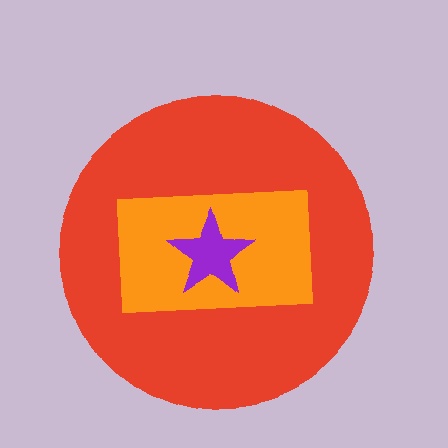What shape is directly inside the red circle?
The orange rectangle.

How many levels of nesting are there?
3.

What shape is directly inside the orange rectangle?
The purple star.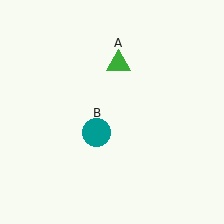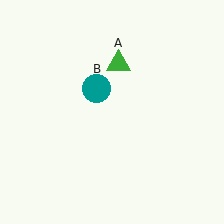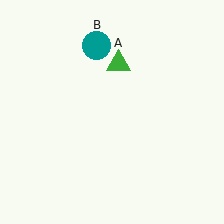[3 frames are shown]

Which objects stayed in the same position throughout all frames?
Green triangle (object A) remained stationary.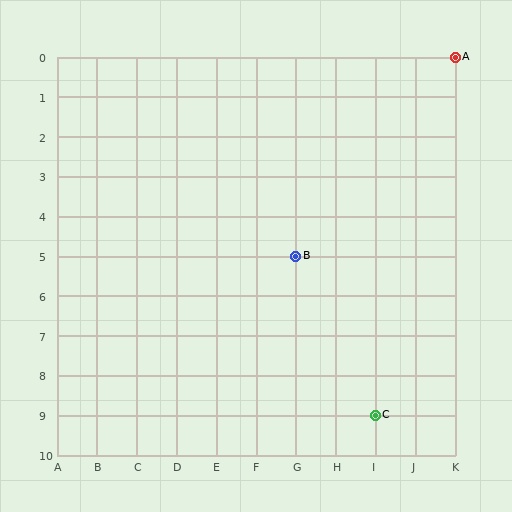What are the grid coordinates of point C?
Point C is at grid coordinates (I, 9).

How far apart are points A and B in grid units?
Points A and B are 4 columns and 5 rows apart (about 6.4 grid units diagonally).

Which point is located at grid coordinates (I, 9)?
Point C is at (I, 9).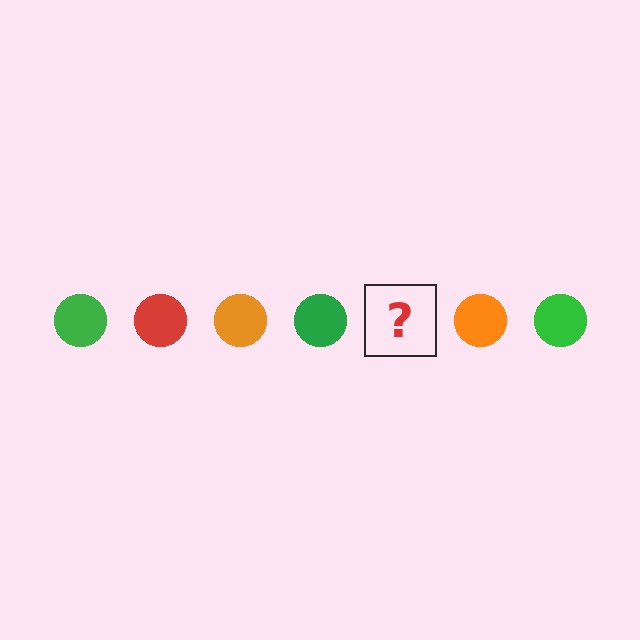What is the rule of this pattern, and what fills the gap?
The rule is that the pattern cycles through green, red, orange circles. The gap should be filled with a red circle.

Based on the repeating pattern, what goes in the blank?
The blank should be a red circle.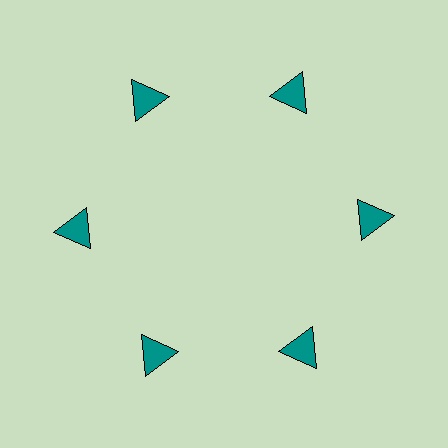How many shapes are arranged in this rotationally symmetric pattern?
There are 6 shapes, arranged in 6 groups of 1.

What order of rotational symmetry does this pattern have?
This pattern has 6-fold rotational symmetry.